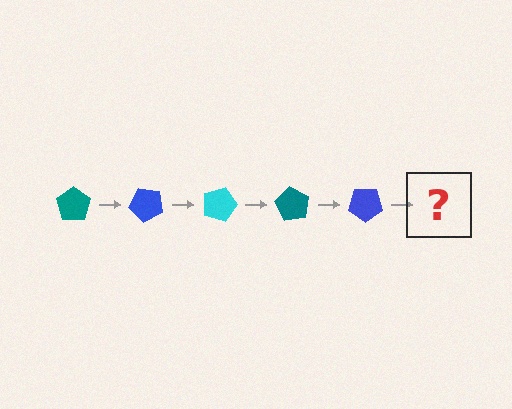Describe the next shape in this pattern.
It should be a cyan pentagon, rotated 225 degrees from the start.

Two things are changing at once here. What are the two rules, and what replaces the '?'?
The two rules are that it rotates 45 degrees each step and the color cycles through teal, blue, and cyan. The '?' should be a cyan pentagon, rotated 225 degrees from the start.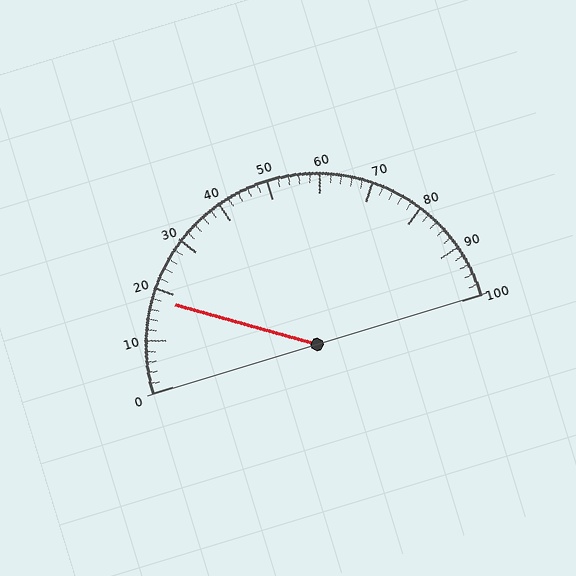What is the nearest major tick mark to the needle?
The nearest major tick mark is 20.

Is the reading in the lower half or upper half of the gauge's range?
The reading is in the lower half of the range (0 to 100).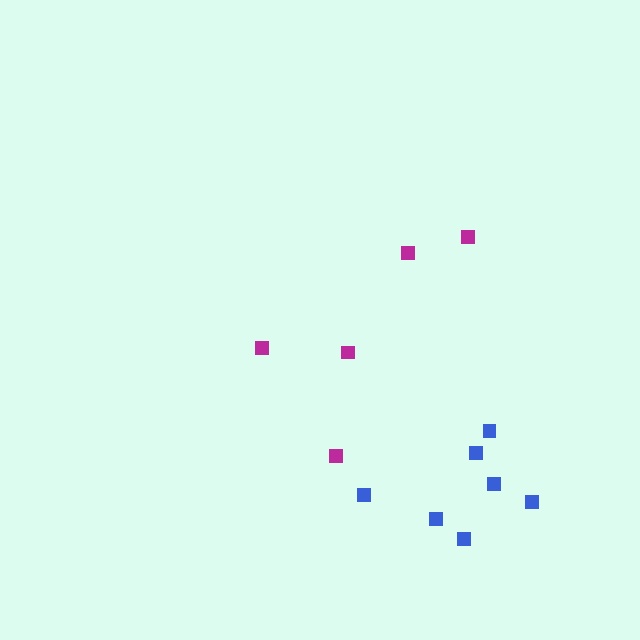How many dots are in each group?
Group 1: 5 dots, Group 2: 7 dots (12 total).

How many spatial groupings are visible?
There are 2 spatial groupings.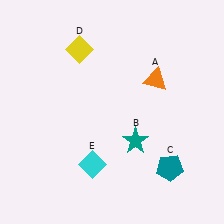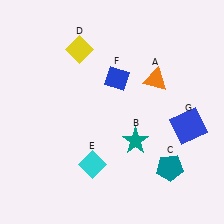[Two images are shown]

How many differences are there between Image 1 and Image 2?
There are 2 differences between the two images.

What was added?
A blue diamond (F), a blue square (G) were added in Image 2.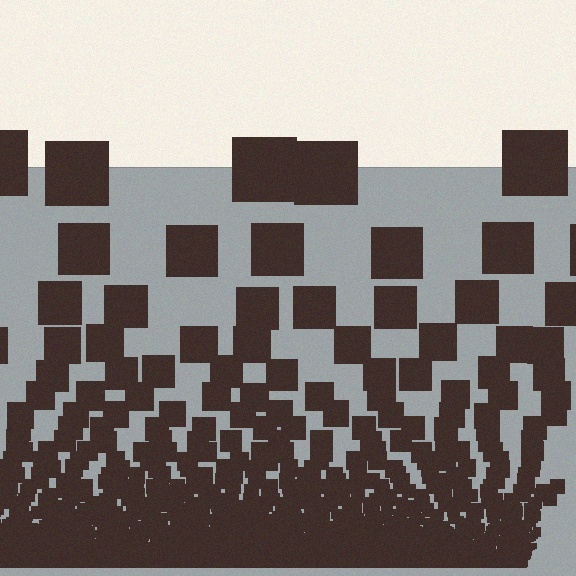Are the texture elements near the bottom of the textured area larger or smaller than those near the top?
Smaller. The gradient is inverted — elements near the bottom are smaller and denser.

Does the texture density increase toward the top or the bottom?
Density increases toward the bottom.